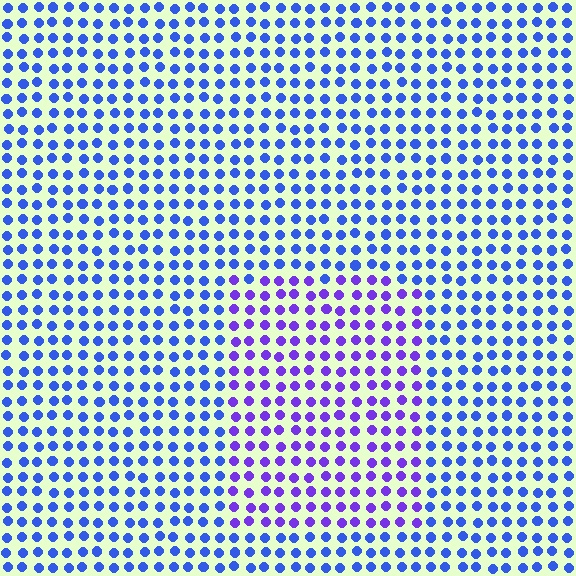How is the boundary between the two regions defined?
The boundary is defined purely by a slight shift in hue (about 36 degrees). Spacing, size, and orientation are identical on both sides.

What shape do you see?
I see a rectangle.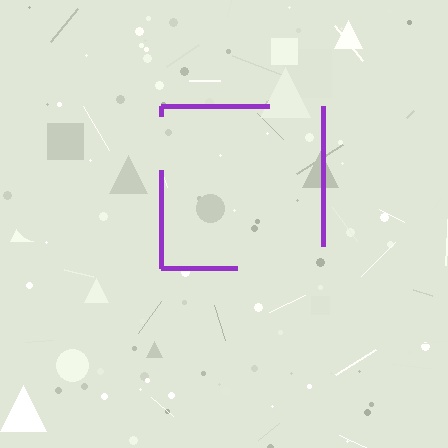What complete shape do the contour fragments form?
The contour fragments form a square.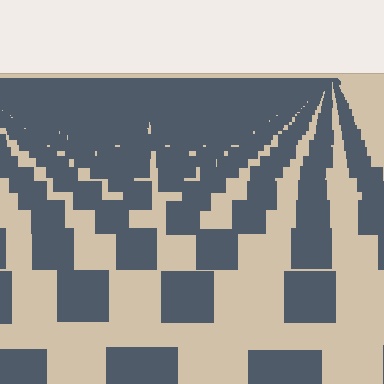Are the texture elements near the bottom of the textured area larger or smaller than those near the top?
Larger. Near the bottom, elements are closer to the viewer and appear at a bigger on-screen size.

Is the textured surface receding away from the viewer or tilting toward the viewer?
The surface is receding away from the viewer. Texture elements get smaller and denser toward the top.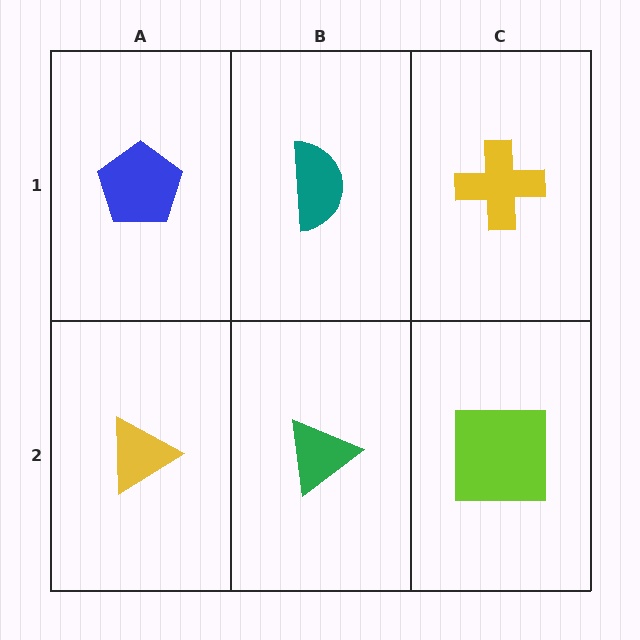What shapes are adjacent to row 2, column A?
A blue pentagon (row 1, column A), a green triangle (row 2, column B).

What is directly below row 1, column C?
A lime square.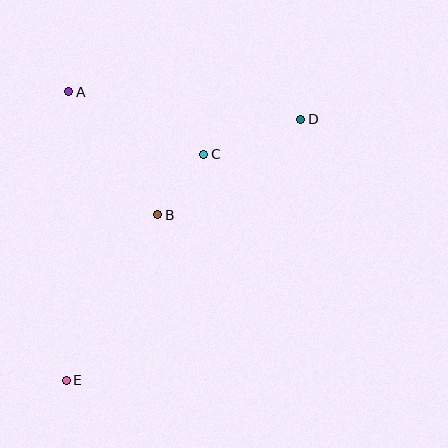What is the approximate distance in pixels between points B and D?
The distance between B and D is approximately 172 pixels.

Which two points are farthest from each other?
Points D and E are farthest from each other.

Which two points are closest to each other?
Points B and C are closest to each other.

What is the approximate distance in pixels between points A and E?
The distance between A and E is approximately 288 pixels.